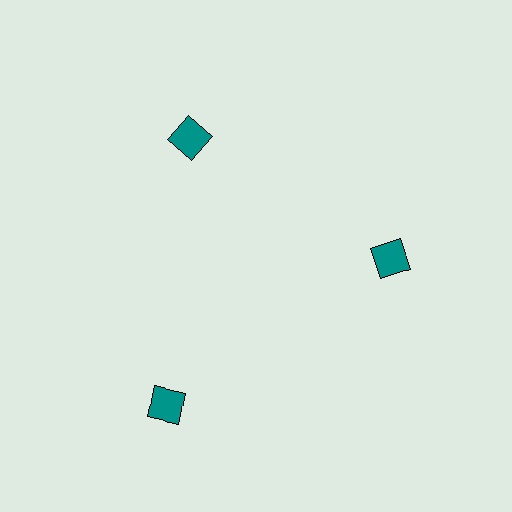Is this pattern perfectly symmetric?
No. The 3 teal squares are arranged in a ring, but one element near the 7 o'clock position is pushed outward from the center, breaking the 3-fold rotational symmetry.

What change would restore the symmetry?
The symmetry would be restored by moving it inward, back onto the ring so that all 3 squares sit at equal angles and equal distance from the center.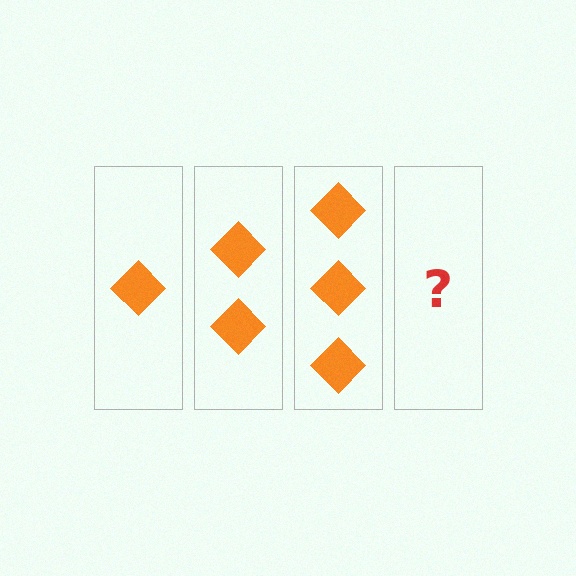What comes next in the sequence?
The next element should be 4 diamonds.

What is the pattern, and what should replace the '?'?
The pattern is that each step adds one more diamond. The '?' should be 4 diamonds.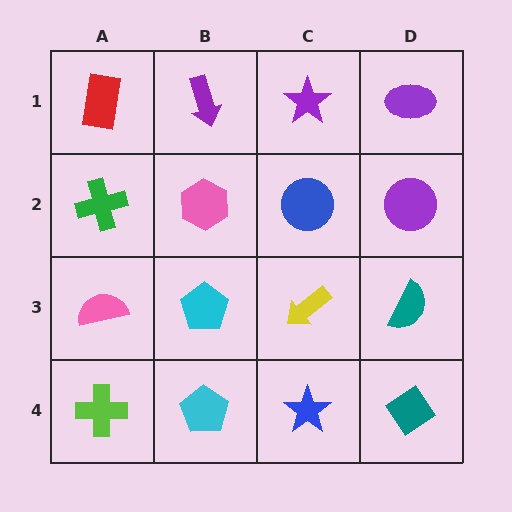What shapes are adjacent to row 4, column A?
A pink semicircle (row 3, column A), a cyan pentagon (row 4, column B).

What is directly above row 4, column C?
A yellow arrow.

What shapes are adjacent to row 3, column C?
A blue circle (row 2, column C), a blue star (row 4, column C), a cyan pentagon (row 3, column B), a teal semicircle (row 3, column D).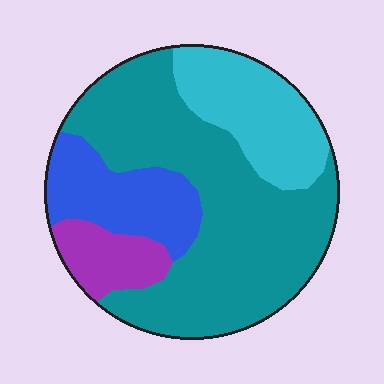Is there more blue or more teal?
Teal.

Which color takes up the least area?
Purple, at roughly 10%.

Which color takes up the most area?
Teal, at roughly 55%.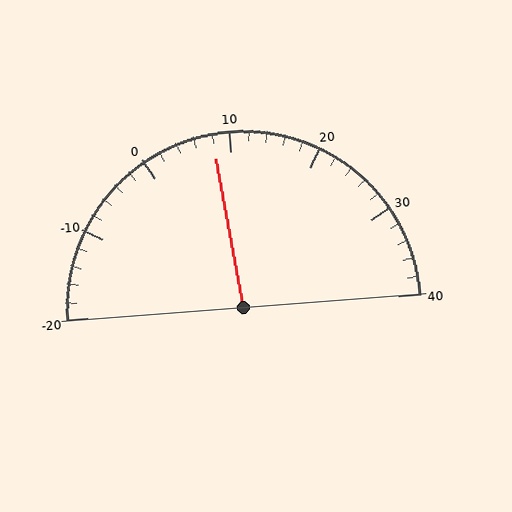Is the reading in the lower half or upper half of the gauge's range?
The reading is in the lower half of the range (-20 to 40).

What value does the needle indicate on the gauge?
The needle indicates approximately 8.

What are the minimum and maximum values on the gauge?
The gauge ranges from -20 to 40.